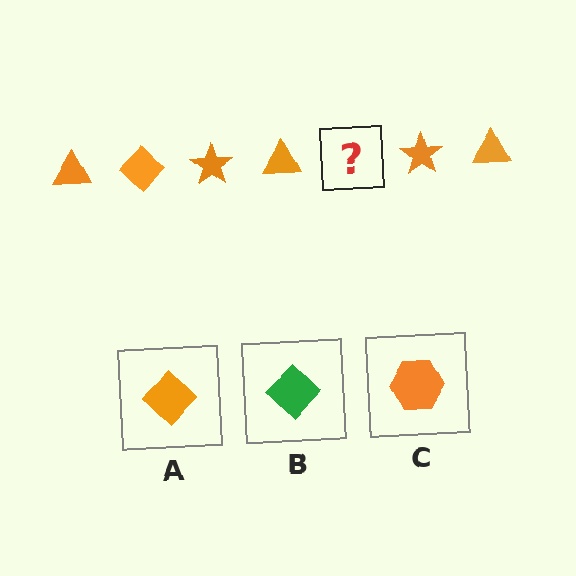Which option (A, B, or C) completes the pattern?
A.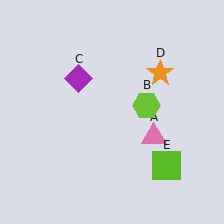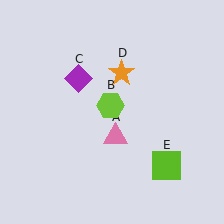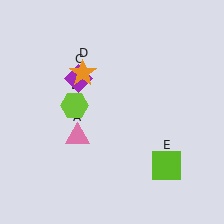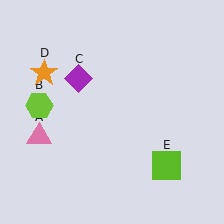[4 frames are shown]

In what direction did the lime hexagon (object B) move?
The lime hexagon (object B) moved left.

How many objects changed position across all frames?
3 objects changed position: pink triangle (object A), lime hexagon (object B), orange star (object D).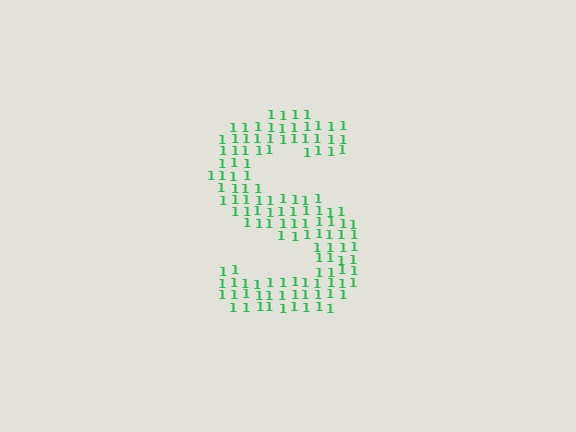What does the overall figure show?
The overall figure shows the letter S.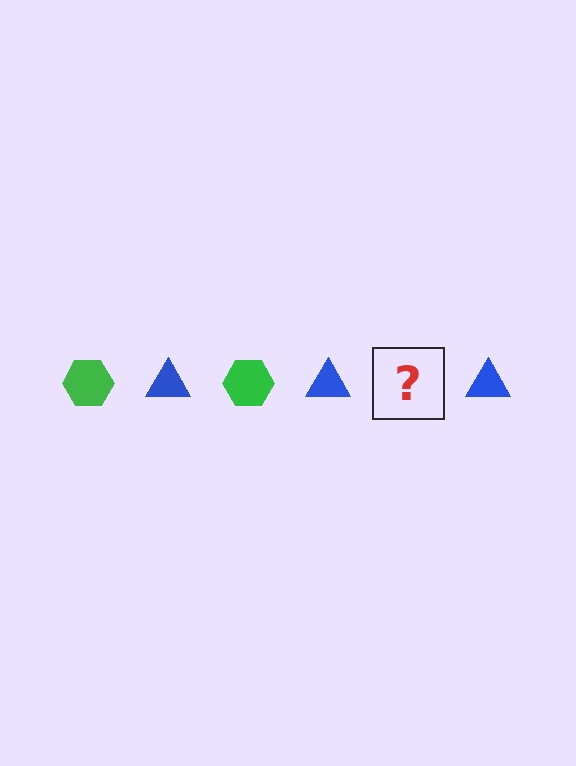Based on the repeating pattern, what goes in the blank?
The blank should be a green hexagon.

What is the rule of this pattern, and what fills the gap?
The rule is that the pattern alternates between green hexagon and blue triangle. The gap should be filled with a green hexagon.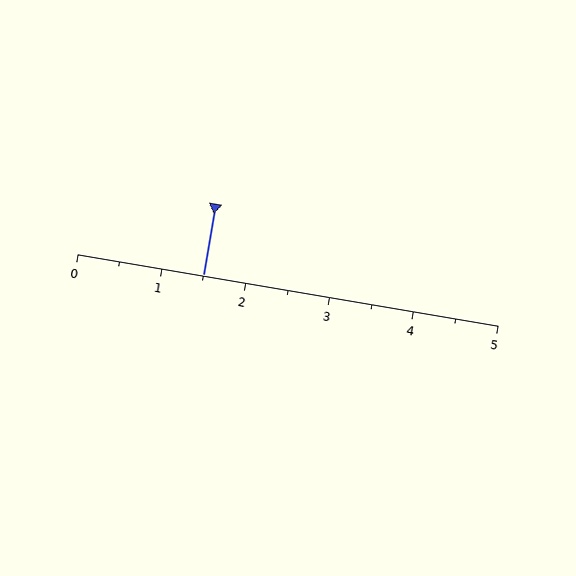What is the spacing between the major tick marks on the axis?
The major ticks are spaced 1 apart.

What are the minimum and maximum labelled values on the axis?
The axis runs from 0 to 5.